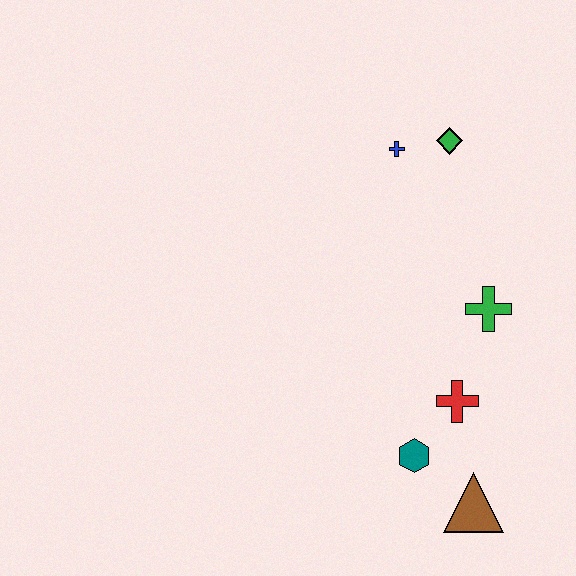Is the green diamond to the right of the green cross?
No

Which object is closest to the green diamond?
The blue cross is closest to the green diamond.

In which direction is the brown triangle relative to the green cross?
The brown triangle is below the green cross.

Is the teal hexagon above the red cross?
No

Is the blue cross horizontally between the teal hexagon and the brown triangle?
No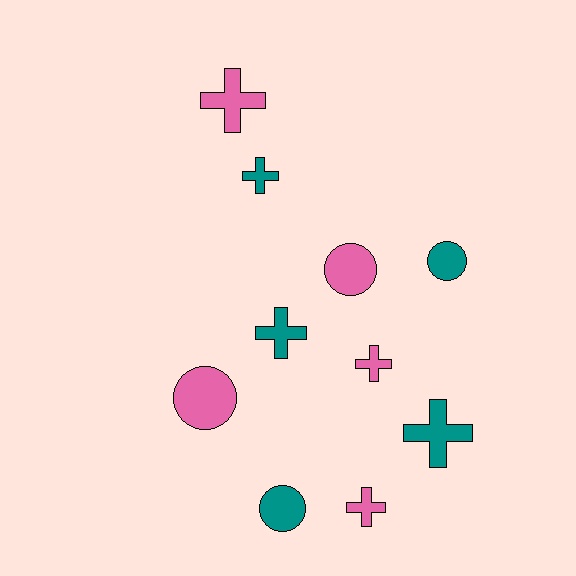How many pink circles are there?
There are 2 pink circles.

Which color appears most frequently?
Teal, with 5 objects.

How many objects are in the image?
There are 10 objects.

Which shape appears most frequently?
Cross, with 6 objects.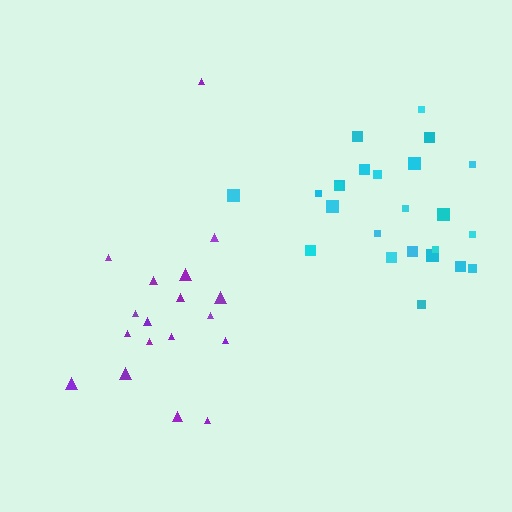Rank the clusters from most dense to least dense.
cyan, purple.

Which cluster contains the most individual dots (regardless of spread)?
Cyan (24).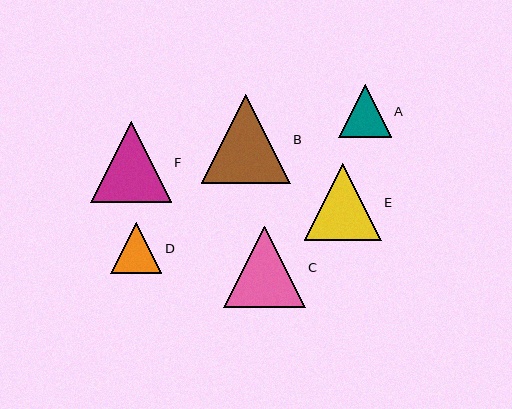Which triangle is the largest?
Triangle B is the largest with a size of approximately 89 pixels.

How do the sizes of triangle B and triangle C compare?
Triangle B and triangle C are approximately the same size.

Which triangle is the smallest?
Triangle D is the smallest with a size of approximately 51 pixels.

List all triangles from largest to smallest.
From largest to smallest: B, C, F, E, A, D.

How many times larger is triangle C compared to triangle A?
Triangle C is approximately 1.5 times the size of triangle A.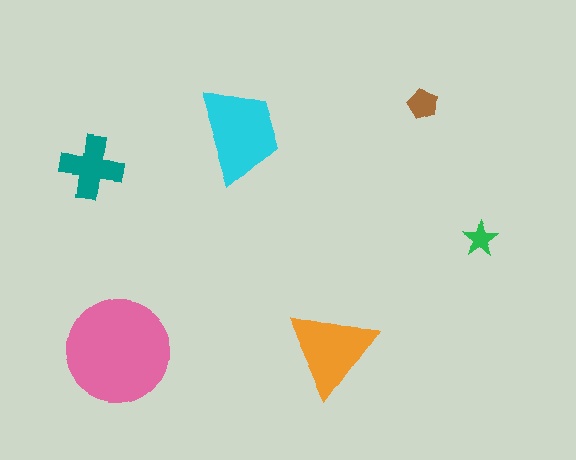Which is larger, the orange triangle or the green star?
The orange triangle.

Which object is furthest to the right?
The green star is rightmost.